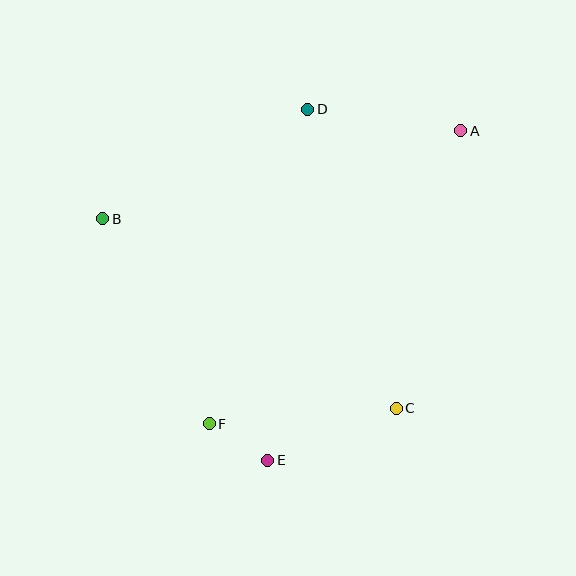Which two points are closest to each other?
Points E and F are closest to each other.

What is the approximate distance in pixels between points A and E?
The distance between A and E is approximately 382 pixels.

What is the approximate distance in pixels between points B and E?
The distance between B and E is approximately 293 pixels.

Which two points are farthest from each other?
Points A and F are farthest from each other.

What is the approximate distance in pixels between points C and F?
The distance between C and F is approximately 187 pixels.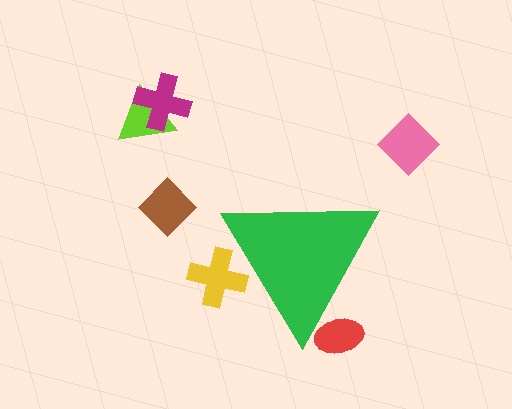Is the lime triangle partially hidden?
No, the lime triangle is fully visible.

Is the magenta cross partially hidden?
No, the magenta cross is fully visible.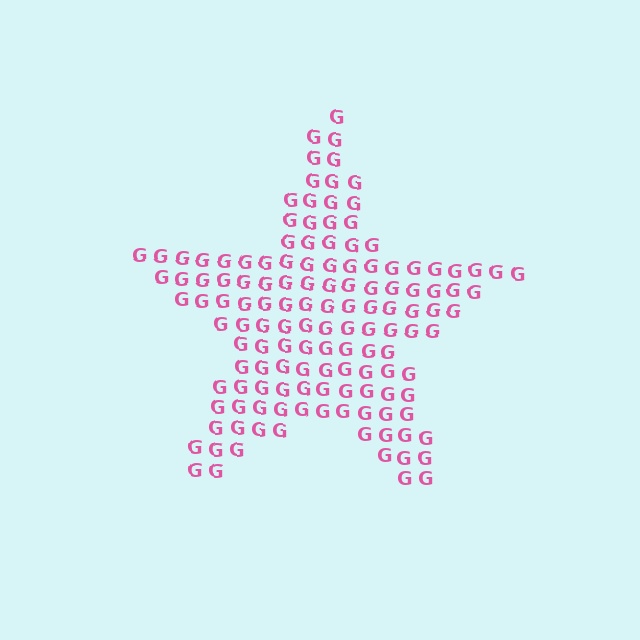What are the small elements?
The small elements are letter G's.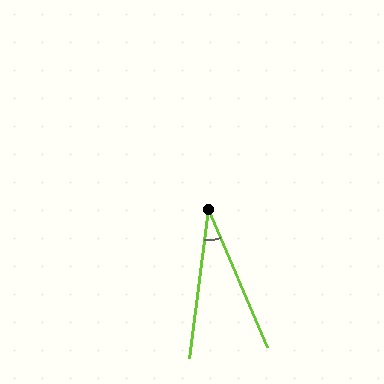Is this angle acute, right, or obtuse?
It is acute.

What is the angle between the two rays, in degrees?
Approximately 30 degrees.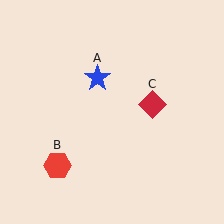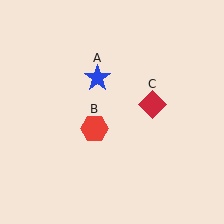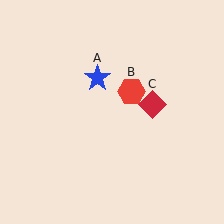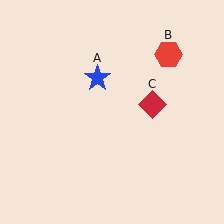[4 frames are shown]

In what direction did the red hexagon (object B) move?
The red hexagon (object B) moved up and to the right.